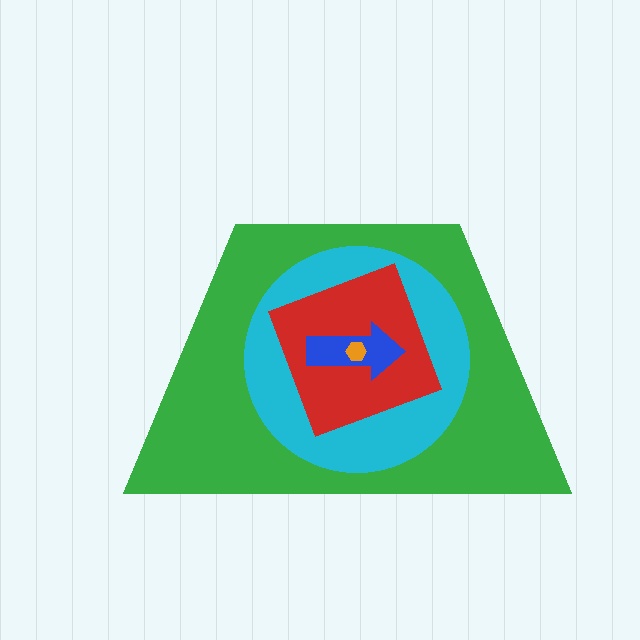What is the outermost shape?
The green trapezoid.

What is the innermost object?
The orange hexagon.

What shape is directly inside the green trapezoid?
The cyan circle.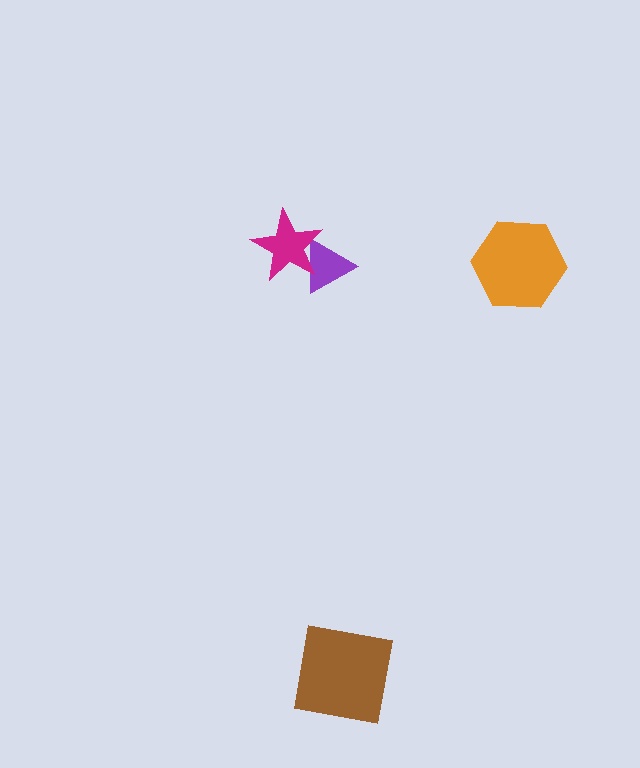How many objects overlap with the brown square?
0 objects overlap with the brown square.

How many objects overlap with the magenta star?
1 object overlaps with the magenta star.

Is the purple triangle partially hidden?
Yes, it is partially covered by another shape.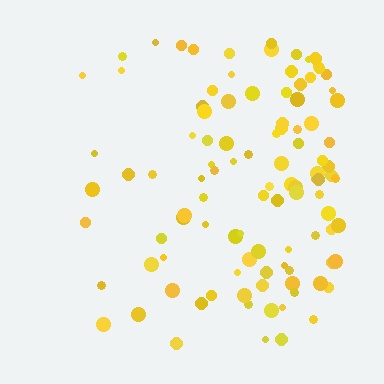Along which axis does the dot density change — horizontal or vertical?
Horizontal.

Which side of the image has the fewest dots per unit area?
The left.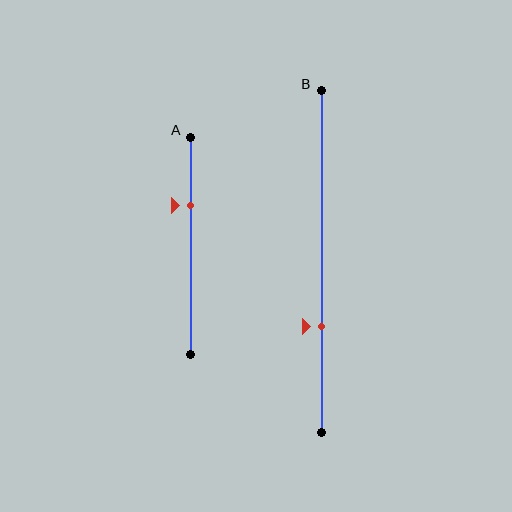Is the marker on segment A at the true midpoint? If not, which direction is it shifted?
No, the marker on segment A is shifted upward by about 19% of the segment length.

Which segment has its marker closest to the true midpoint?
Segment A has its marker closest to the true midpoint.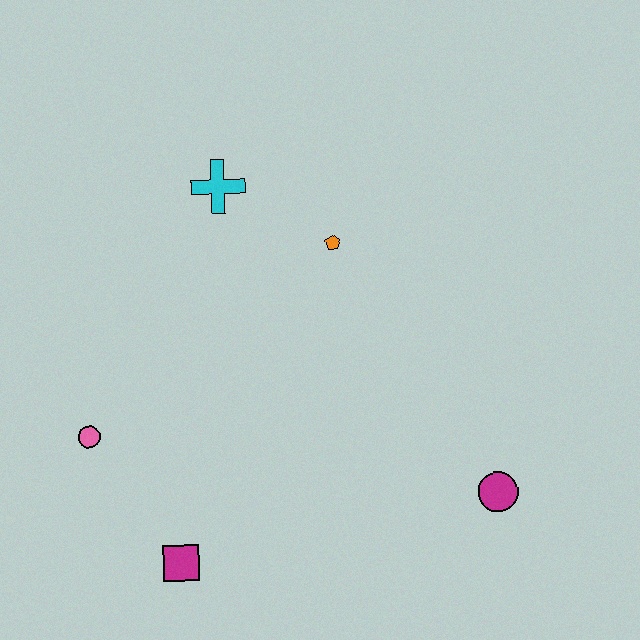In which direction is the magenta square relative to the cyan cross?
The magenta square is below the cyan cross.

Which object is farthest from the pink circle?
The magenta circle is farthest from the pink circle.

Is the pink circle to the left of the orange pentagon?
Yes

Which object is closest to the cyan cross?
The orange pentagon is closest to the cyan cross.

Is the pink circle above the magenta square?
Yes